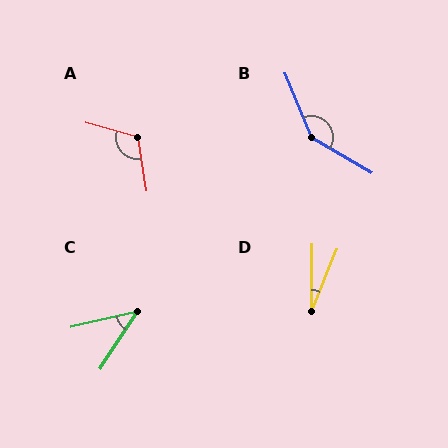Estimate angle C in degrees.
Approximately 44 degrees.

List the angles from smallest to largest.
D (22°), C (44°), A (115°), B (143°).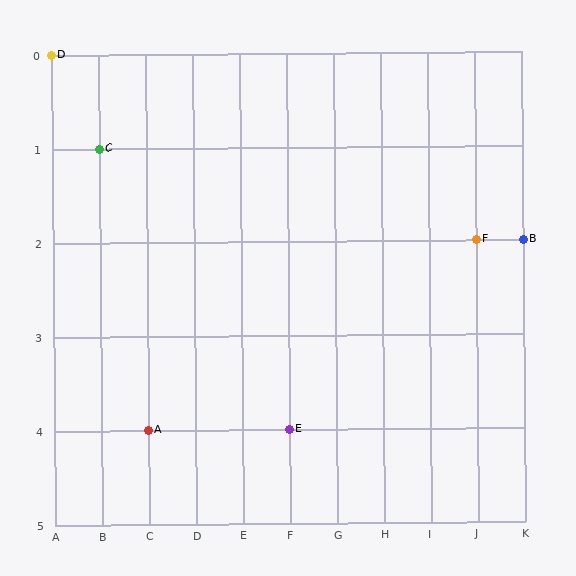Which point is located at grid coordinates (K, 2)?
Point B is at (K, 2).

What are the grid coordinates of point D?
Point D is at grid coordinates (A, 0).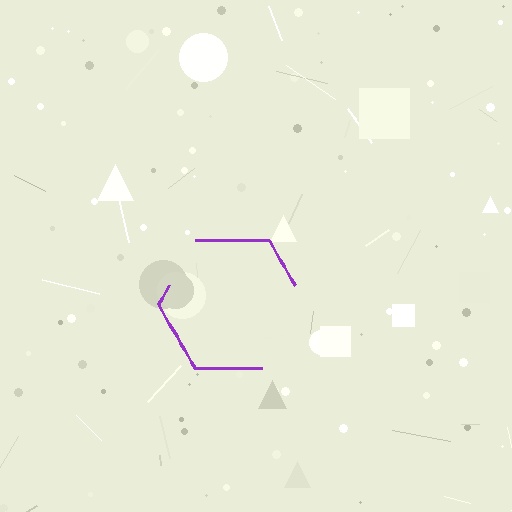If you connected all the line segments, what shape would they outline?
They would outline a hexagon.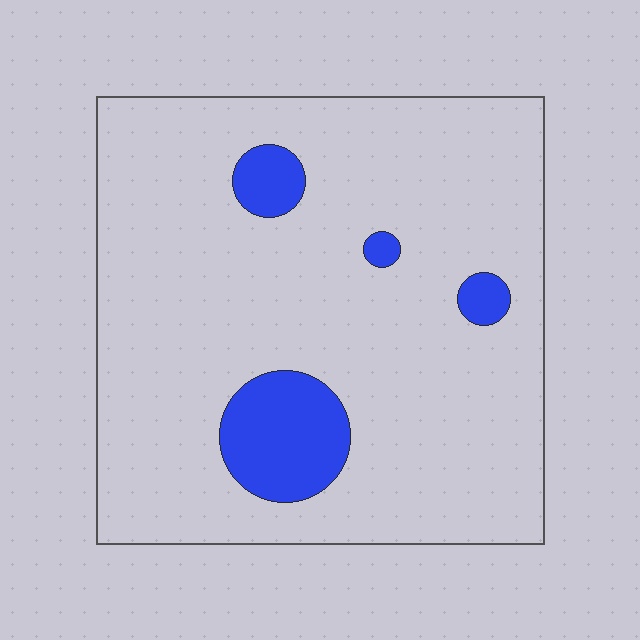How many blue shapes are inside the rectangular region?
4.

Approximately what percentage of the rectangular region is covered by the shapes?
Approximately 10%.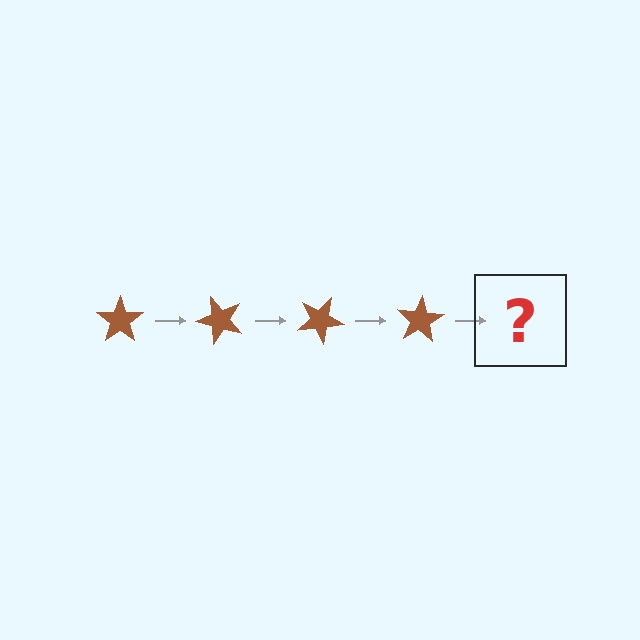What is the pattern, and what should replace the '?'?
The pattern is that the star rotates 50 degrees each step. The '?' should be a brown star rotated 200 degrees.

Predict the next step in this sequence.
The next step is a brown star rotated 200 degrees.